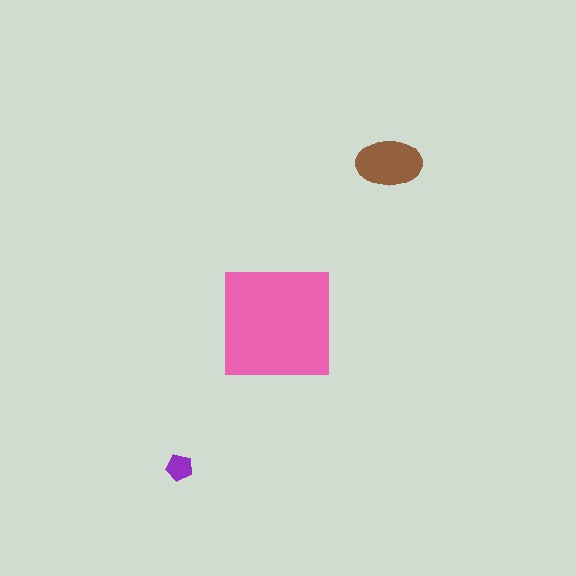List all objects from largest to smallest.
The pink square, the brown ellipse, the purple pentagon.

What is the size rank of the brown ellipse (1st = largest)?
2nd.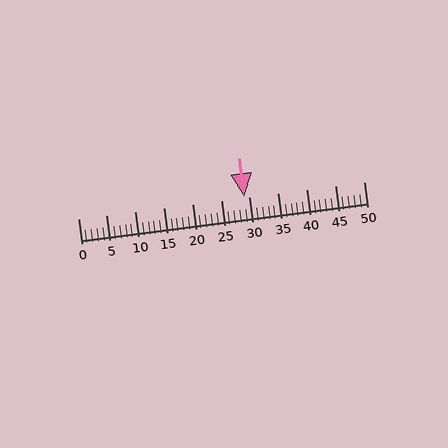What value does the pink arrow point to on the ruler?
The pink arrow points to approximately 29.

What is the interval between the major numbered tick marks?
The major tick marks are spaced 5 units apart.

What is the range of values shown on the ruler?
The ruler shows values from 0 to 50.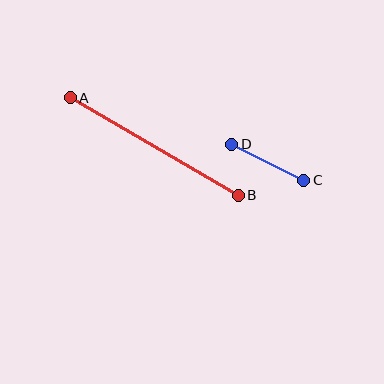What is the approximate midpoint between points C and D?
The midpoint is at approximately (268, 162) pixels.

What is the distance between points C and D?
The distance is approximately 80 pixels.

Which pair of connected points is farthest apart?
Points A and B are farthest apart.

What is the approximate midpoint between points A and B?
The midpoint is at approximately (154, 146) pixels.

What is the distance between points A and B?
The distance is approximately 194 pixels.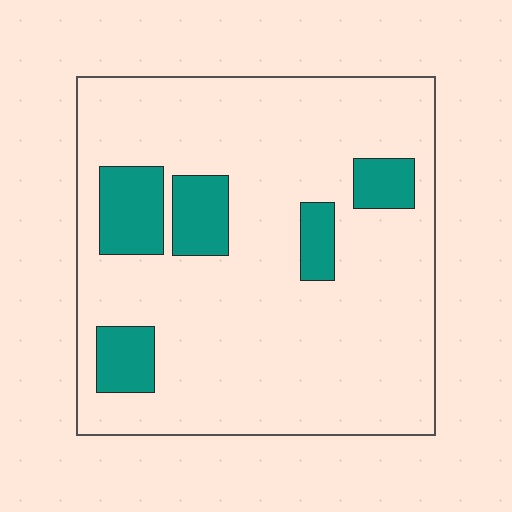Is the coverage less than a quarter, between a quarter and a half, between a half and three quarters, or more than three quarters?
Less than a quarter.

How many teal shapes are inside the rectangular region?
5.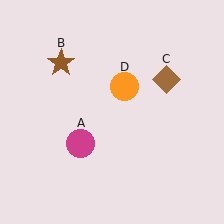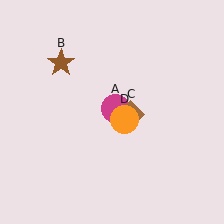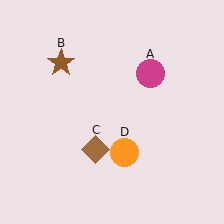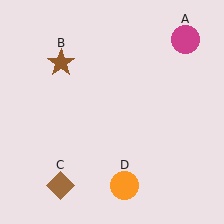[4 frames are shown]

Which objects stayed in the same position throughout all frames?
Brown star (object B) remained stationary.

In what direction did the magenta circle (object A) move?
The magenta circle (object A) moved up and to the right.